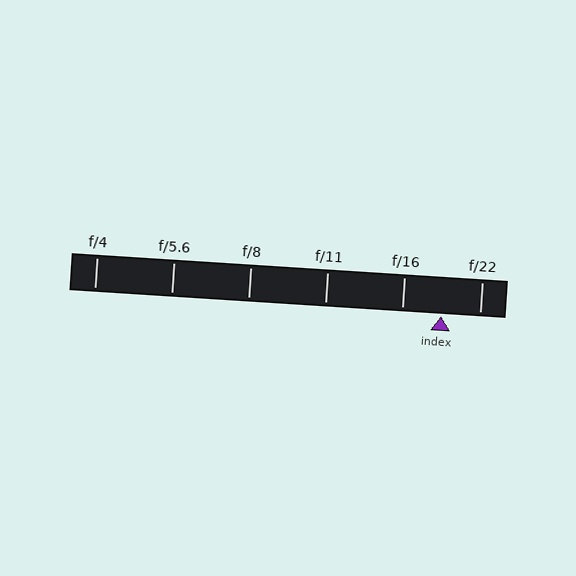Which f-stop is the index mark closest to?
The index mark is closest to f/16.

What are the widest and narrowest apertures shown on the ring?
The widest aperture shown is f/4 and the narrowest is f/22.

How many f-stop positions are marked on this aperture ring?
There are 6 f-stop positions marked.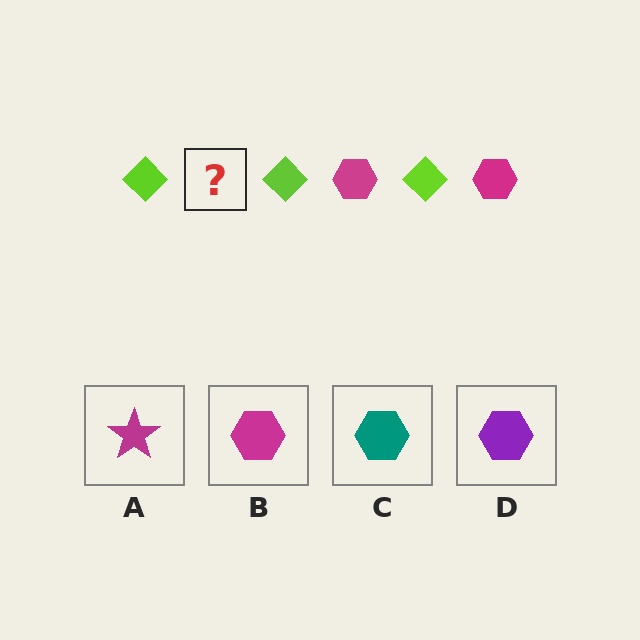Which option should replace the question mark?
Option B.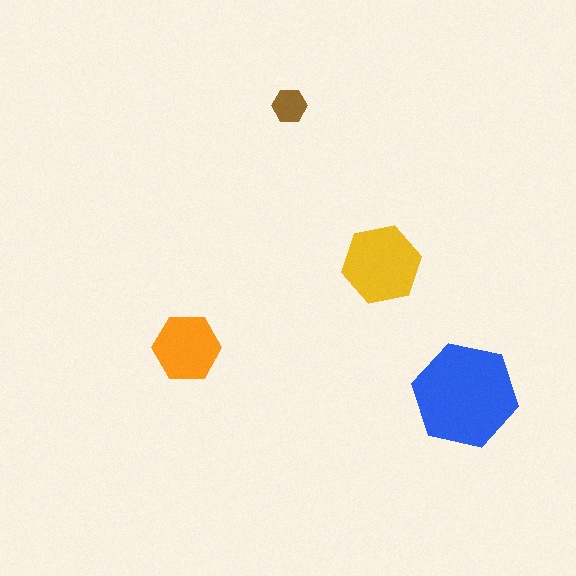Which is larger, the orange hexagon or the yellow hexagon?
The yellow one.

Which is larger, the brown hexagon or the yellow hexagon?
The yellow one.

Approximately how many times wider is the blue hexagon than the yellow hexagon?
About 1.5 times wider.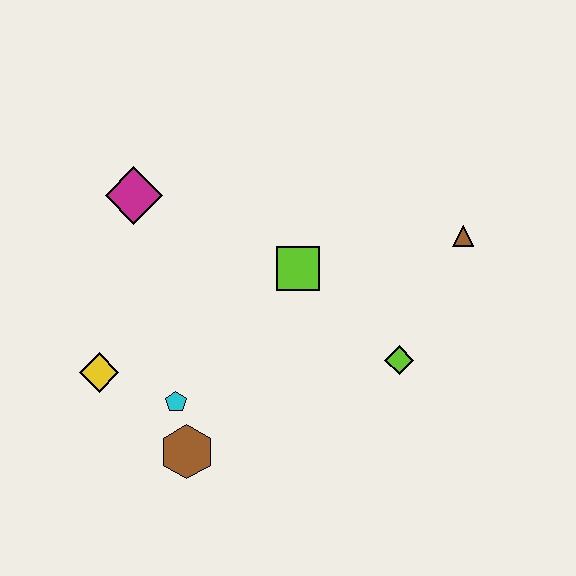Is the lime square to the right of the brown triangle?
No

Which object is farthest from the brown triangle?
The yellow diamond is farthest from the brown triangle.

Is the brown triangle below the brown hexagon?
No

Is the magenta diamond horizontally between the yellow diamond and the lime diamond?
Yes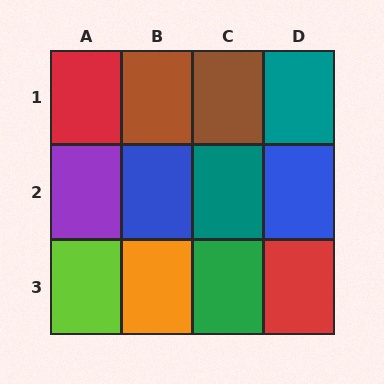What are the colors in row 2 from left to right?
Purple, blue, teal, blue.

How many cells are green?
1 cell is green.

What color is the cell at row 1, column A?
Red.